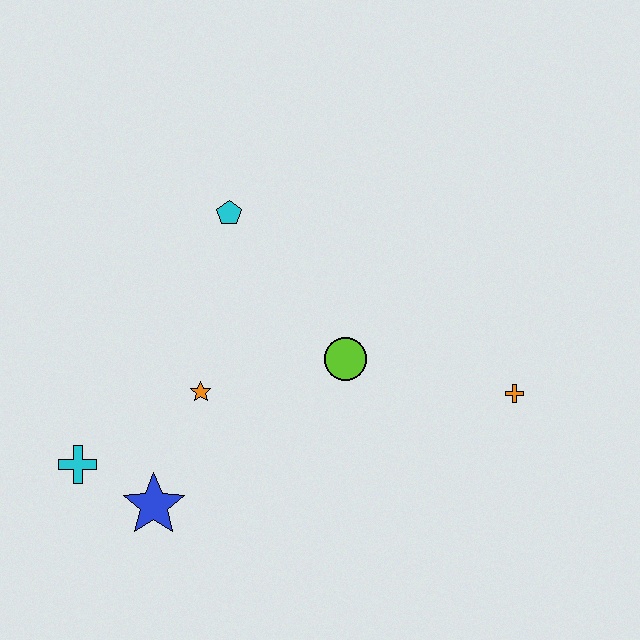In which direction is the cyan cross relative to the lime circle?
The cyan cross is to the left of the lime circle.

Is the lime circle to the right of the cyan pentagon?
Yes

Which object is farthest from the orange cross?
The cyan cross is farthest from the orange cross.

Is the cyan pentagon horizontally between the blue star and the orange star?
No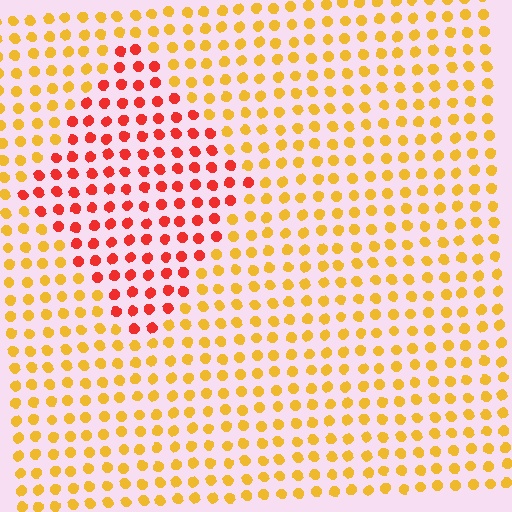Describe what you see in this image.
The image is filled with small yellow elements in a uniform arrangement. A diamond-shaped region is visible where the elements are tinted to a slightly different hue, forming a subtle color boundary.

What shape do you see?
I see a diamond.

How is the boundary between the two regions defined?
The boundary is defined purely by a slight shift in hue (about 43 degrees). Spacing, size, and orientation are identical on both sides.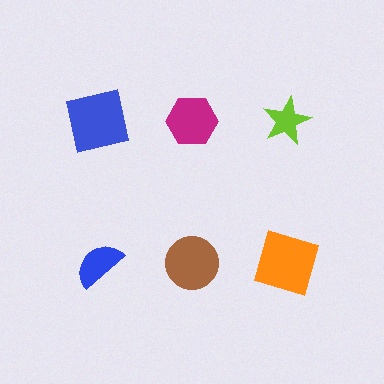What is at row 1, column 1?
A blue square.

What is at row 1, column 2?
A magenta hexagon.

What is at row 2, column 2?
A brown circle.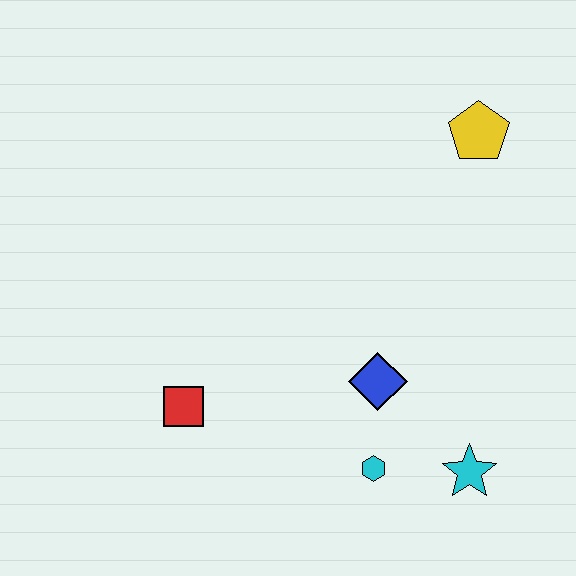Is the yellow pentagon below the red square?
No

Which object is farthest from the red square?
The yellow pentagon is farthest from the red square.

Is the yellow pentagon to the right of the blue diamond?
Yes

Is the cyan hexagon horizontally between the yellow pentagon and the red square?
Yes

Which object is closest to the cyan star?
The cyan hexagon is closest to the cyan star.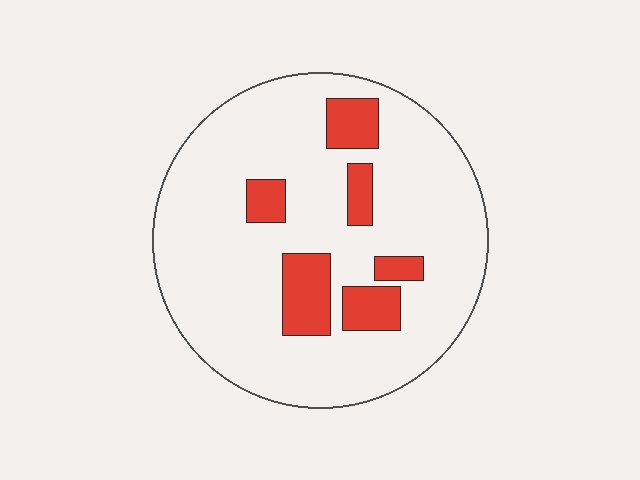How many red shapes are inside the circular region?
6.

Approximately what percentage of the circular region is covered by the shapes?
Approximately 15%.